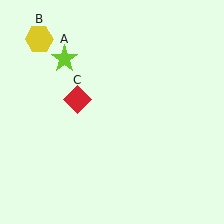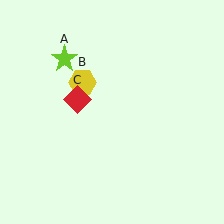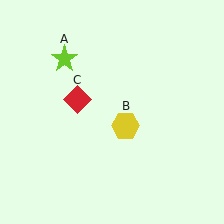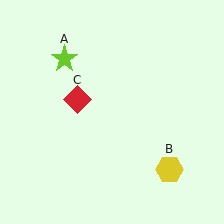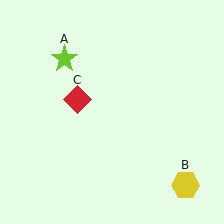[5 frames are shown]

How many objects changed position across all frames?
1 object changed position: yellow hexagon (object B).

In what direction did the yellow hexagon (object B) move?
The yellow hexagon (object B) moved down and to the right.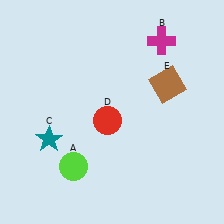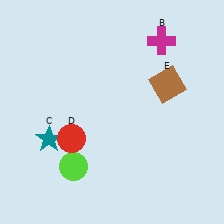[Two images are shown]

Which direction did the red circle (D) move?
The red circle (D) moved left.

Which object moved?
The red circle (D) moved left.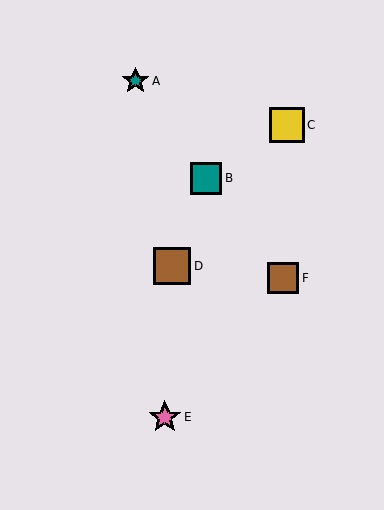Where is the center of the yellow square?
The center of the yellow square is at (287, 125).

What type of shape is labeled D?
Shape D is a brown square.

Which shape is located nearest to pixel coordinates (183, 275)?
The brown square (labeled D) at (172, 266) is nearest to that location.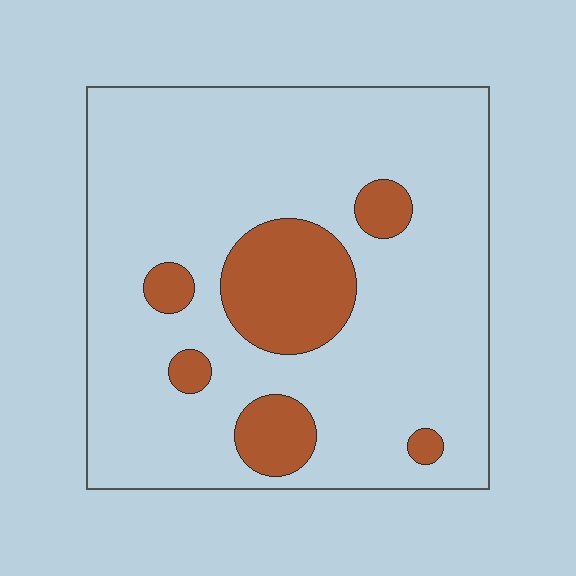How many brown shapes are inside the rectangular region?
6.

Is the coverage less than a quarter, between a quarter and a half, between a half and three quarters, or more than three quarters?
Less than a quarter.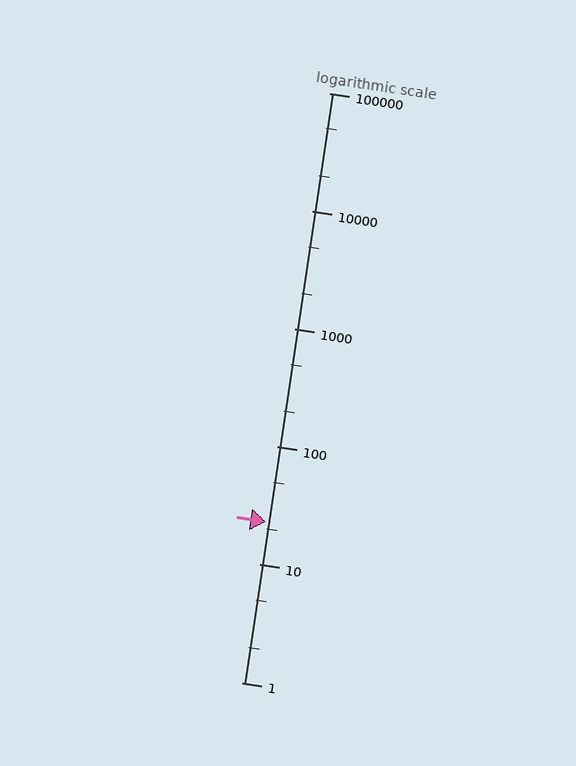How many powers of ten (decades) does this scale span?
The scale spans 5 decades, from 1 to 100000.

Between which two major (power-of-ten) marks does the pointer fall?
The pointer is between 10 and 100.